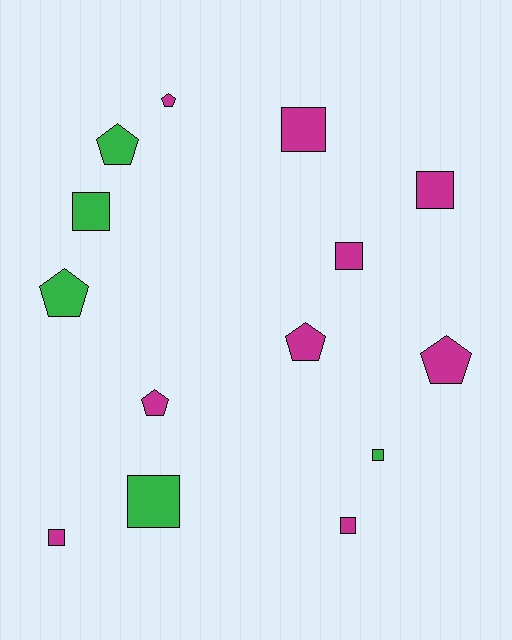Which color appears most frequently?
Magenta, with 9 objects.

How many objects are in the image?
There are 14 objects.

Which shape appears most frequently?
Square, with 8 objects.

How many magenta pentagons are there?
There are 4 magenta pentagons.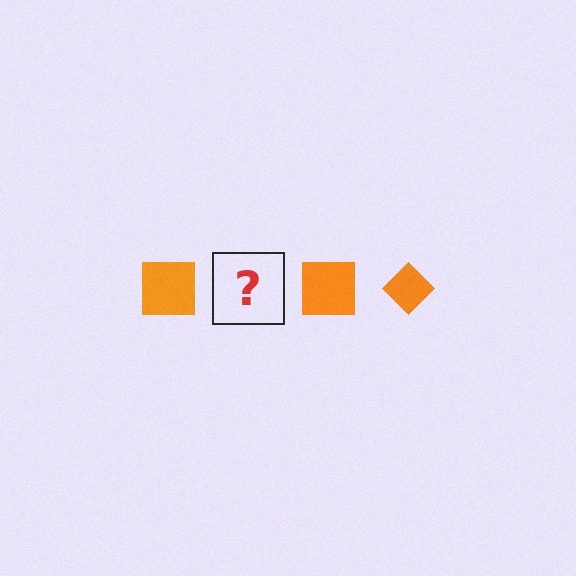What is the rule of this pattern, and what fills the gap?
The rule is that the pattern cycles through square, diamond shapes in orange. The gap should be filled with an orange diamond.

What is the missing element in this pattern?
The missing element is an orange diamond.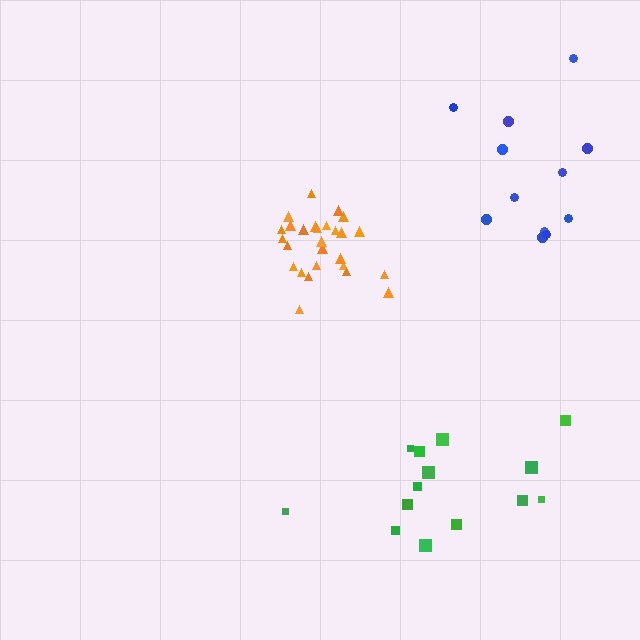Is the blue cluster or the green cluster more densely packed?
Green.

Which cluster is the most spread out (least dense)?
Blue.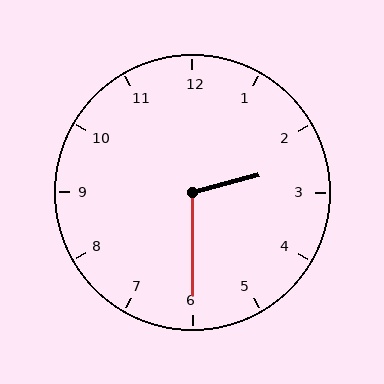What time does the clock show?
2:30.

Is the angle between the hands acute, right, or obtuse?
It is obtuse.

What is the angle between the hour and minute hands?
Approximately 105 degrees.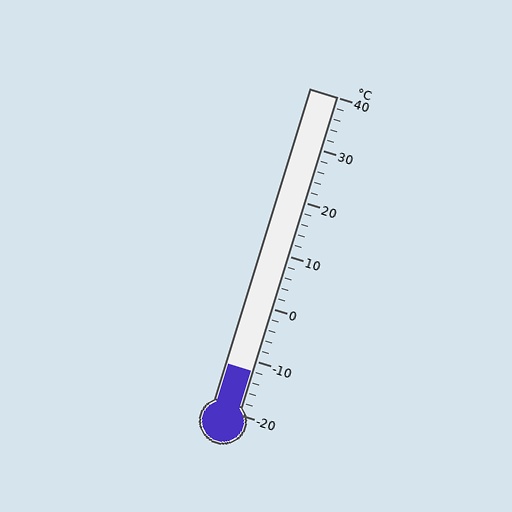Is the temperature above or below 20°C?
The temperature is below 20°C.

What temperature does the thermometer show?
The thermometer shows approximately -12°C.